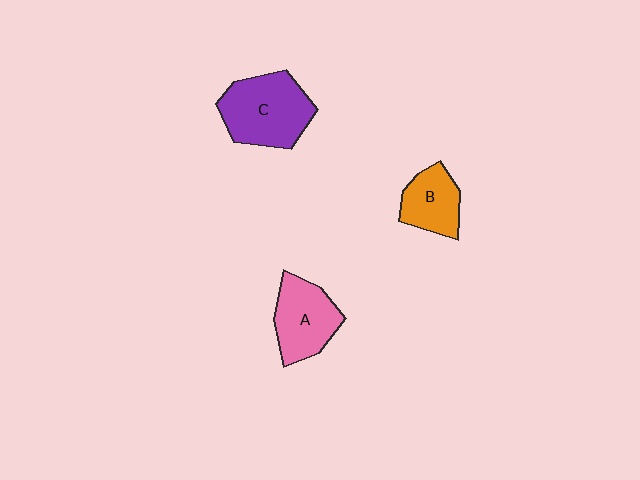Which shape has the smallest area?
Shape B (orange).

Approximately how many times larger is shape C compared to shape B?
Approximately 1.7 times.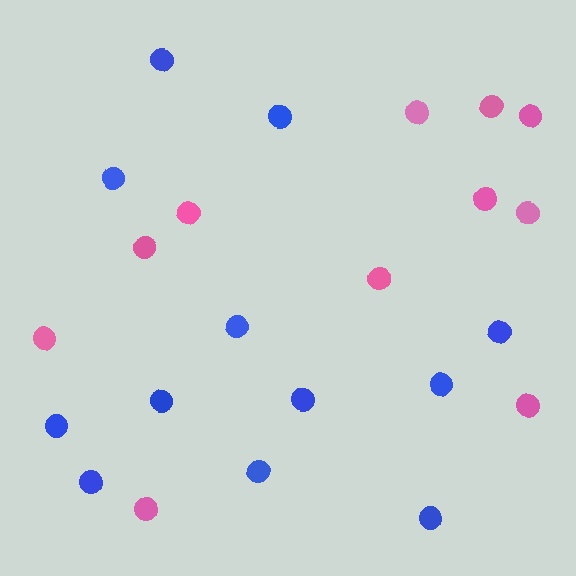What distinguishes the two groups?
There are 2 groups: one group of blue circles (12) and one group of pink circles (11).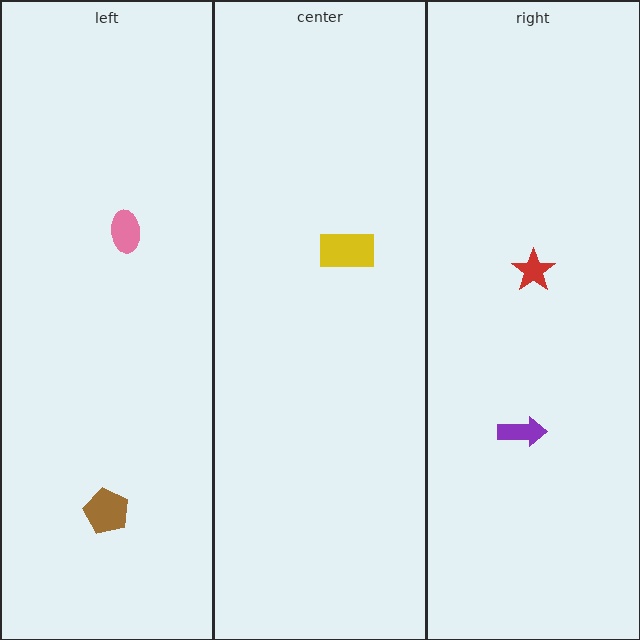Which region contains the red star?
The right region.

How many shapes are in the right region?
2.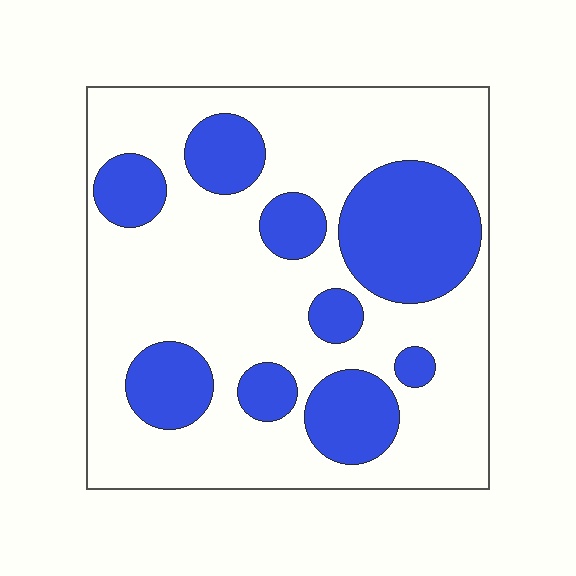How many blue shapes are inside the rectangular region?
9.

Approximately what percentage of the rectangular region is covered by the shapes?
Approximately 30%.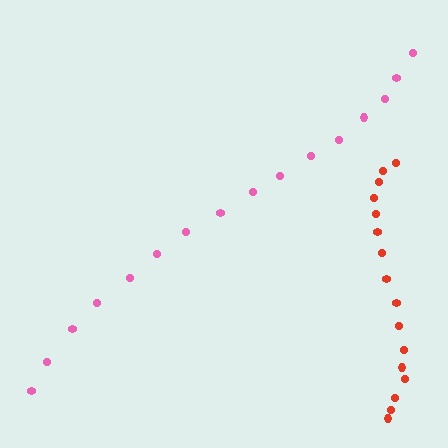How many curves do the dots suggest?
There are 2 distinct paths.